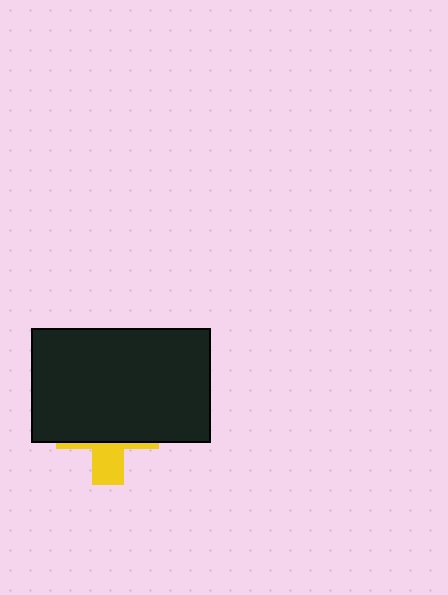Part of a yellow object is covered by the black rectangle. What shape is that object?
It is a cross.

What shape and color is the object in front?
The object in front is a black rectangle.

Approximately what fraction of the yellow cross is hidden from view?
Roughly 68% of the yellow cross is hidden behind the black rectangle.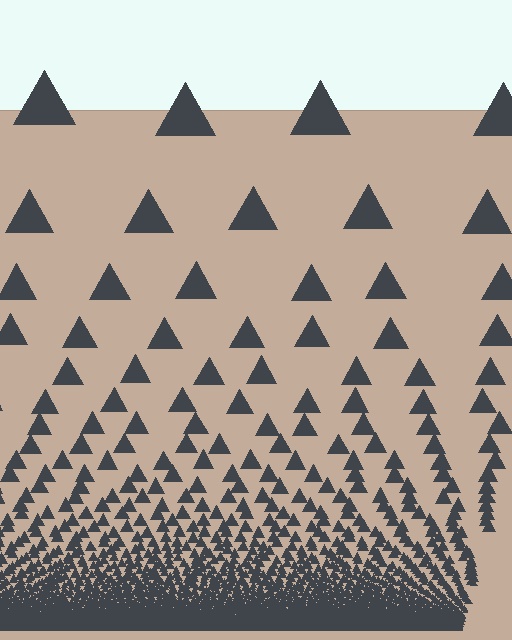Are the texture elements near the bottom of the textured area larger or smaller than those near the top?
Smaller. The gradient is inverted — elements near the bottom are smaller and denser.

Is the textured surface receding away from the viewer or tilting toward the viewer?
The surface appears to tilt toward the viewer. Texture elements get larger and sparser toward the top.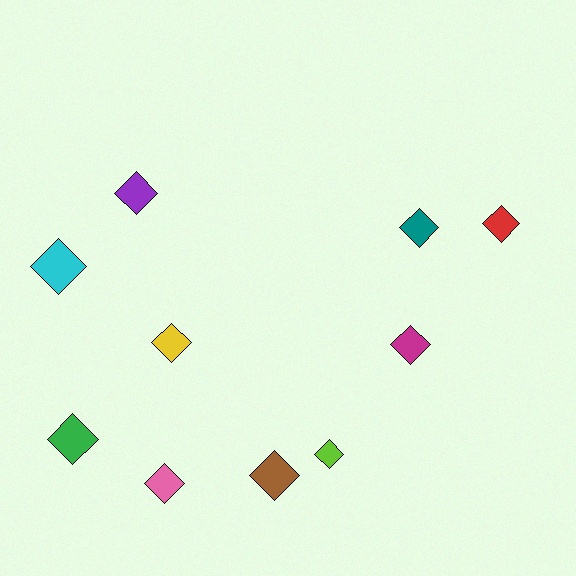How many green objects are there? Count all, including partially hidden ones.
There is 1 green object.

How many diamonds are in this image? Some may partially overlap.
There are 10 diamonds.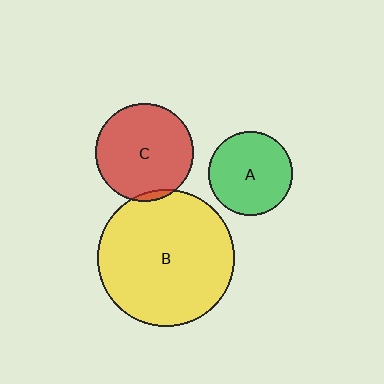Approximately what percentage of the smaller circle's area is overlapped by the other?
Approximately 5%.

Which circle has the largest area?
Circle B (yellow).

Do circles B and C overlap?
Yes.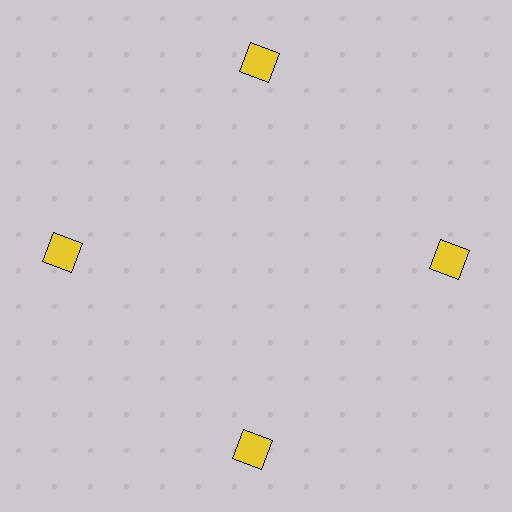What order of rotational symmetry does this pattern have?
This pattern has 4-fold rotational symmetry.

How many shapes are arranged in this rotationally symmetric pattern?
There are 4 shapes, arranged in 4 groups of 1.